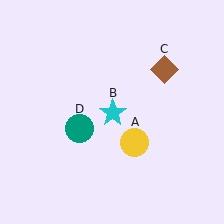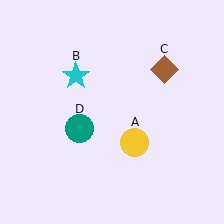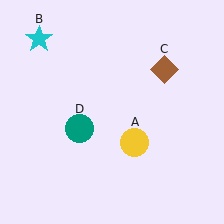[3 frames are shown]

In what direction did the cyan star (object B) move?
The cyan star (object B) moved up and to the left.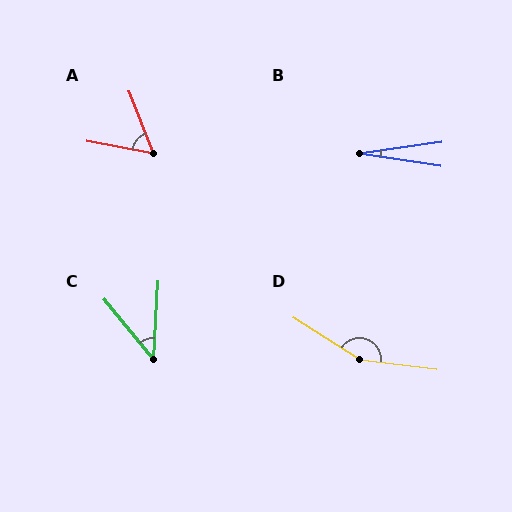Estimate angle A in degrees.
Approximately 58 degrees.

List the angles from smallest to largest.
B (17°), C (42°), A (58°), D (155°).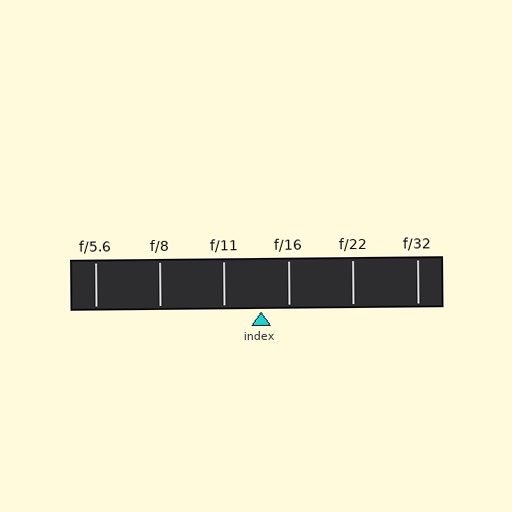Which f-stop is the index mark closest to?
The index mark is closest to f/16.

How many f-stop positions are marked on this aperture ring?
There are 6 f-stop positions marked.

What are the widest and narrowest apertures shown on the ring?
The widest aperture shown is f/5.6 and the narrowest is f/32.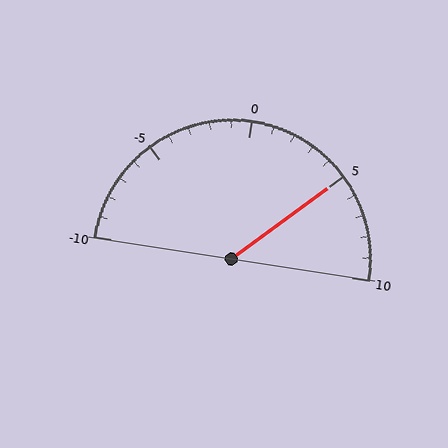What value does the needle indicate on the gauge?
The needle indicates approximately 5.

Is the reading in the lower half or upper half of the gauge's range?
The reading is in the upper half of the range (-10 to 10).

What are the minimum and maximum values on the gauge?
The gauge ranges from -10 to 10.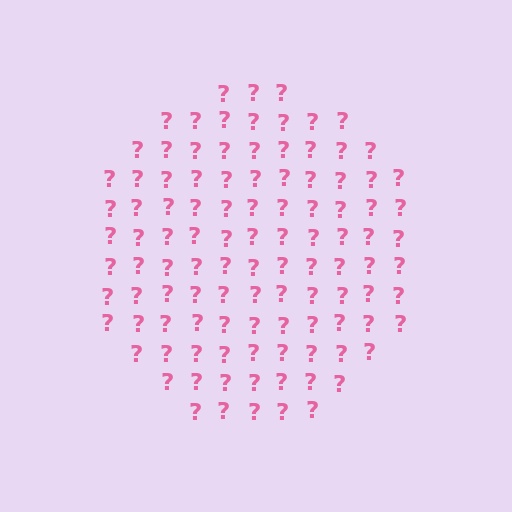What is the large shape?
The large shape is a circle.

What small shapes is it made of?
It is made of small question marks.